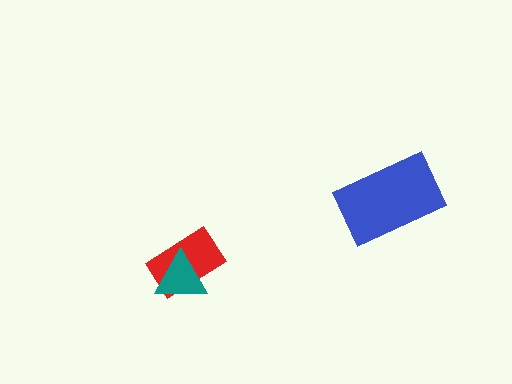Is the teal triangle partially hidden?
No, no other shape covers it.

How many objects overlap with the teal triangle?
1 object overlaps with the teal triangle.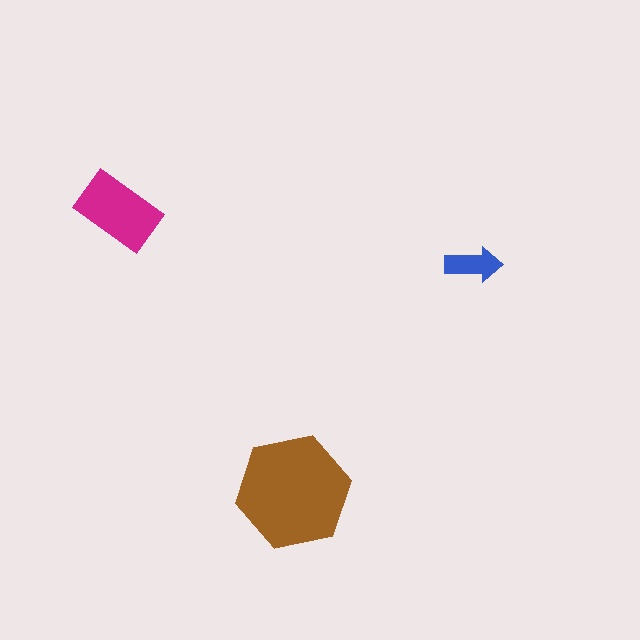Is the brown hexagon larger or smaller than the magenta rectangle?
Larger.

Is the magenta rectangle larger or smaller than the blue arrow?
Larger.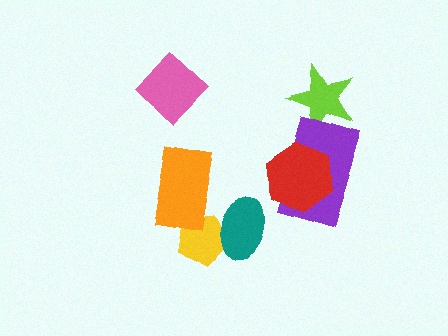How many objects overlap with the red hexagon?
1 object overlaps with the red hexagon.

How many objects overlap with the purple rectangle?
2 objects overlap with the purple rectangle.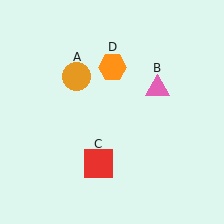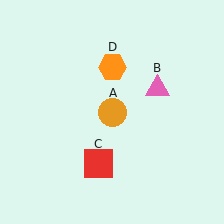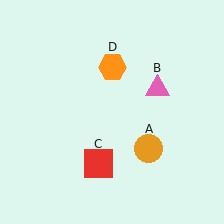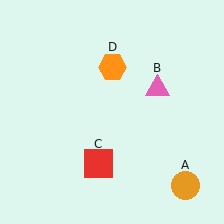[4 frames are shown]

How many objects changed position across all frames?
1 object changed position: orange circle (object A).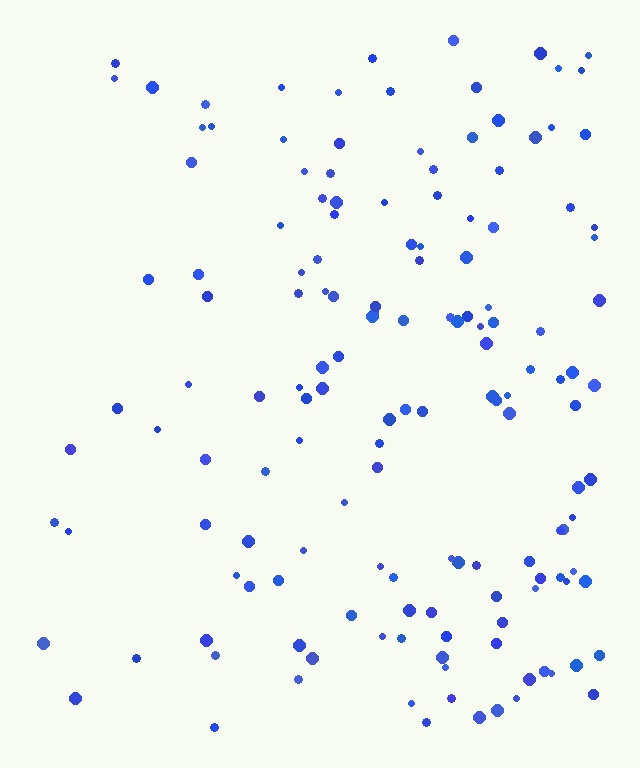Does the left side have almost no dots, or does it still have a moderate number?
Still a moderate number, just noticeably fewer than the right.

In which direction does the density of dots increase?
From left to right, with the right side densest.